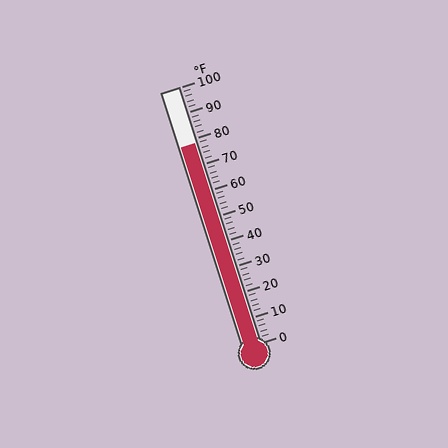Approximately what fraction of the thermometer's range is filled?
The thermometer is filled to approximately 80% of its range.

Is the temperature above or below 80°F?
The temperature is below 80°F.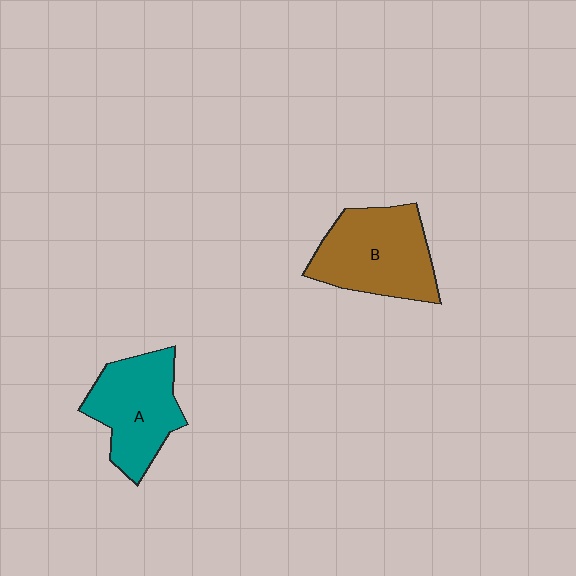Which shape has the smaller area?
Shape A (teal).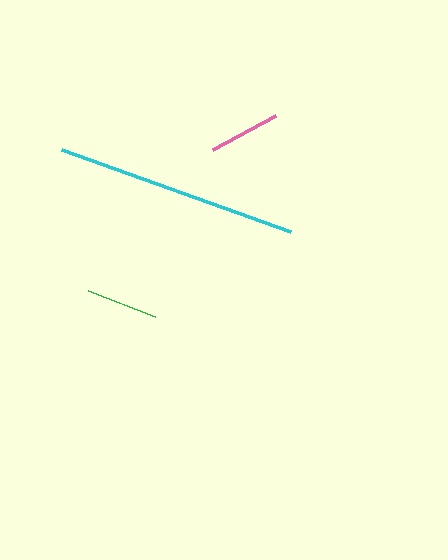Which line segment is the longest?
The cyan line is the longest at approximately 244 pixels.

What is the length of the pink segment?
The pink segment is approximately 72 pixels long.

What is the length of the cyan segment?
The cyan segment is approximately 244 pixels long.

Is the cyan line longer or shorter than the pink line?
The cyan line is longer than the pink line.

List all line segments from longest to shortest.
From longest to shortest: cyan, pink, green.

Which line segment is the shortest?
The green line is the shortest at approximately 72 pixels.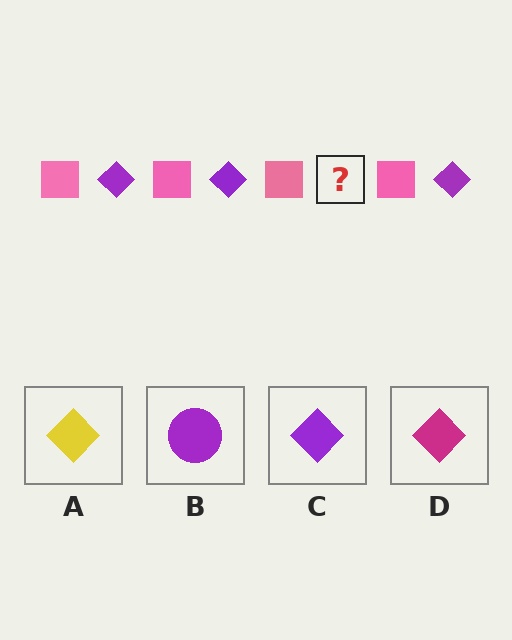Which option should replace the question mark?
Option C.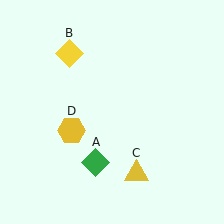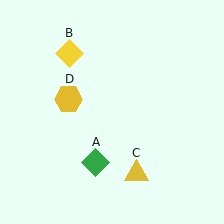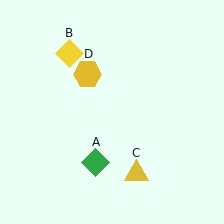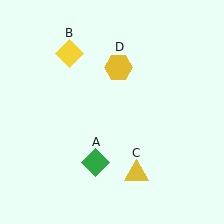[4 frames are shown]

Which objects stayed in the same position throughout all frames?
Green diamond (object A) and yellow diamond (object B) and yellow triangle (object C) remained stationary.